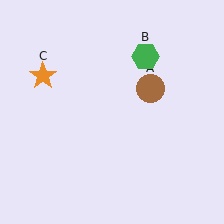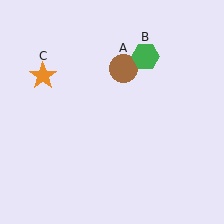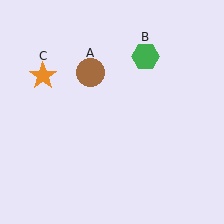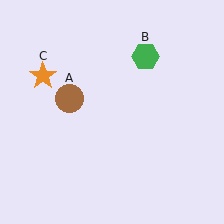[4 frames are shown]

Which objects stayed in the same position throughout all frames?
Green hexagon (object B) and orange star (object C) remained stationary.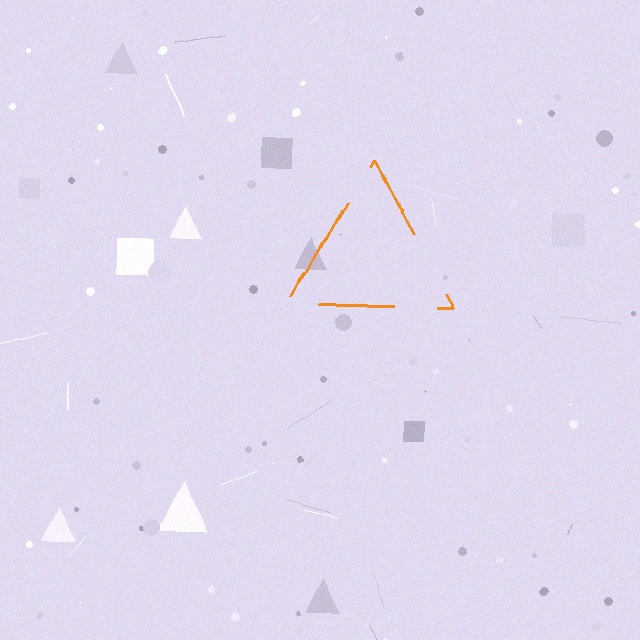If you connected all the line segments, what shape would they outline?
They would outline a triangle.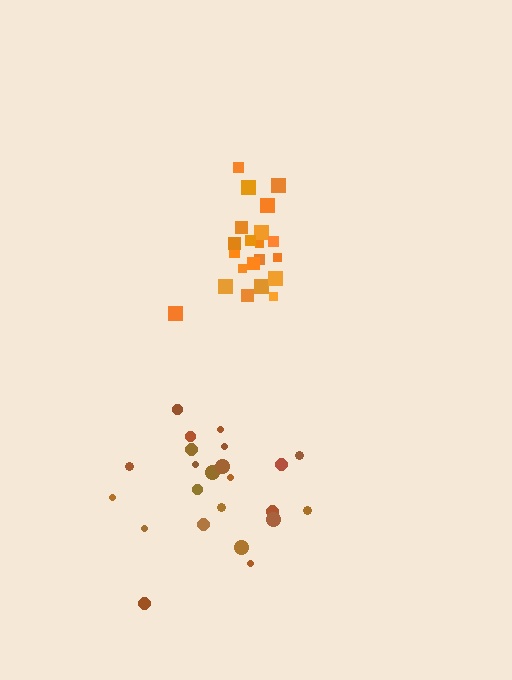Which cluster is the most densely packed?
Orange.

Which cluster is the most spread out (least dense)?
Brown.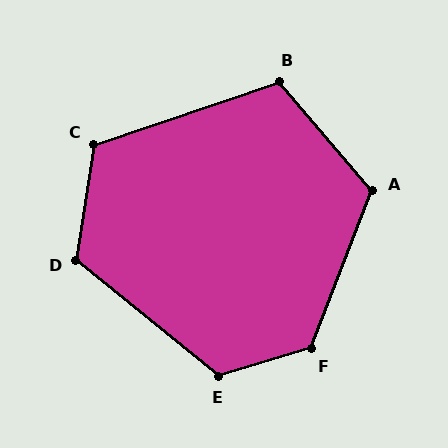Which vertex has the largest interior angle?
F, at approximately 128 degrees.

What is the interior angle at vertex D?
Approximately 120 degrees (obtuse).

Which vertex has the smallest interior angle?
B, at approximately 112 degrees.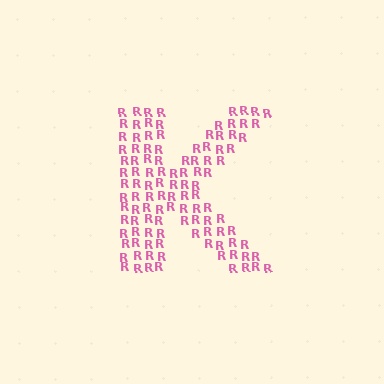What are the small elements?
The small elements are letter R's.